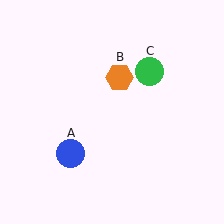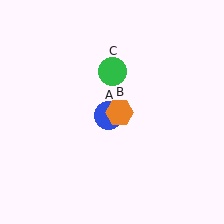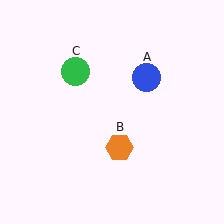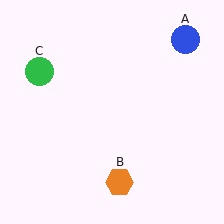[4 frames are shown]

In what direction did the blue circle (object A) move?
The blue circle (object A) moved up and to the right.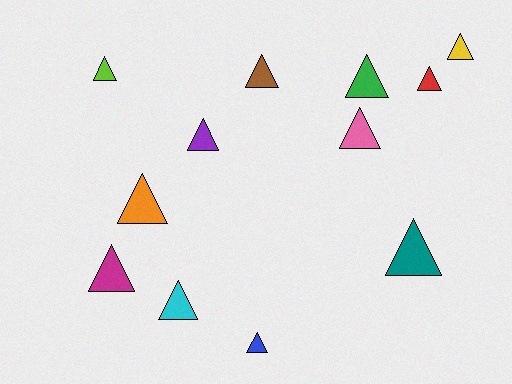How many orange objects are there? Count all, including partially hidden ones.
There is 1 orange object.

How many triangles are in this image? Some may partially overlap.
There are 12 triangles.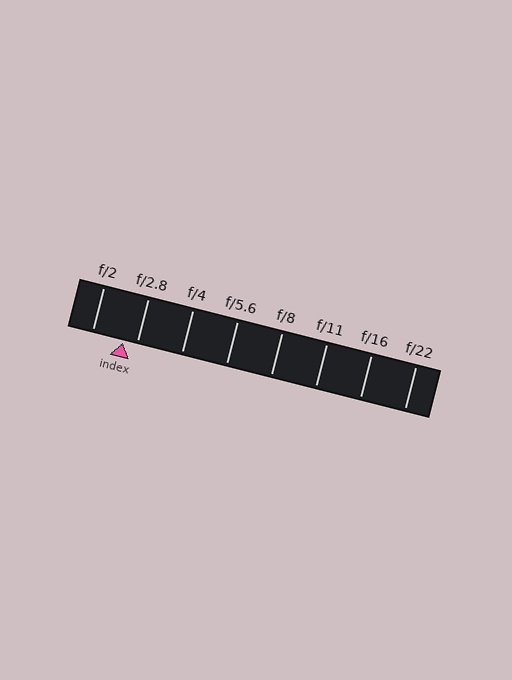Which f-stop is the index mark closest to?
The index mark is closest to f/2.8.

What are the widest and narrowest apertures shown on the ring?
The widest aperture shown is f/2 and the narrowest is f/22.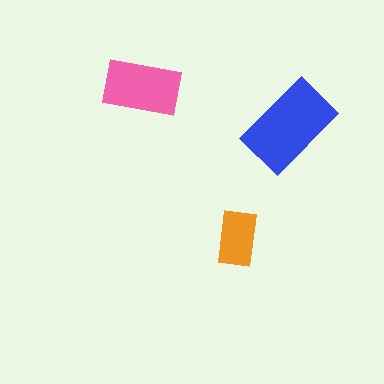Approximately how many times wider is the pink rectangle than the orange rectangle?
About 1.5 times wider.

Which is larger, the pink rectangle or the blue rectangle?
The blue one.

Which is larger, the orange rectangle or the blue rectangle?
The blue one.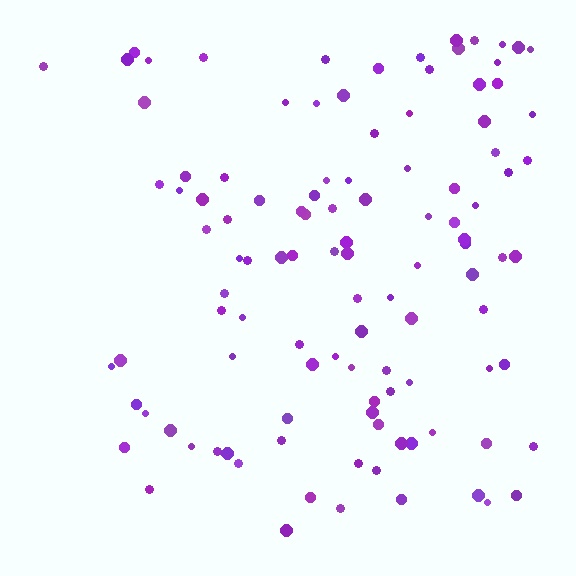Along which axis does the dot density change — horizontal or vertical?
Horizontal.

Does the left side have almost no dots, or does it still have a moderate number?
Still a moderate number, just noticeably fewer than the right.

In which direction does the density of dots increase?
From left to right, with the right side densest.